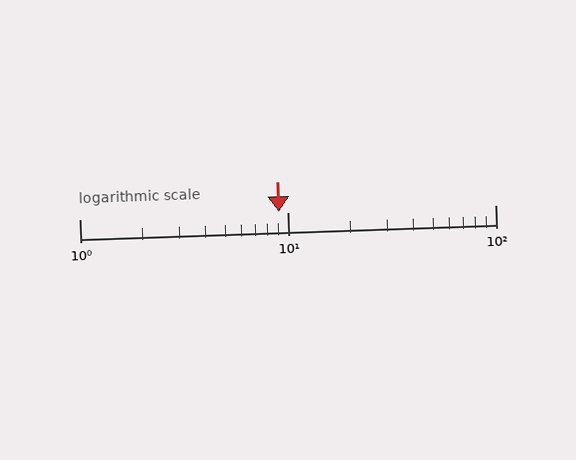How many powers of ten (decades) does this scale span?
The scale spans 2 decades, from 1 to 100.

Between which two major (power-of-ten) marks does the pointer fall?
The pointer is between 1 and 10.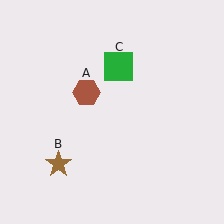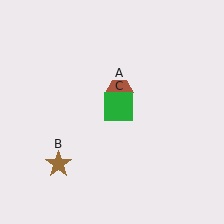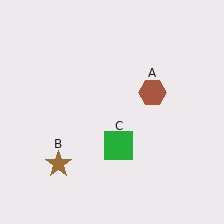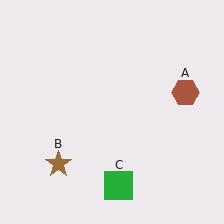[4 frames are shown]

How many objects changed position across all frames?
2 objects changed position: brown hexagon (object A), green square (object C).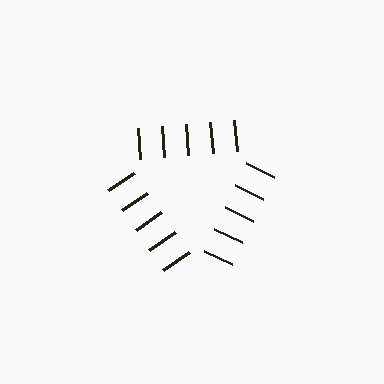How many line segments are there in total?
15 — 5 along each of the 3 edges.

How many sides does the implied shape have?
3 sides — the line-ends trace a triangle.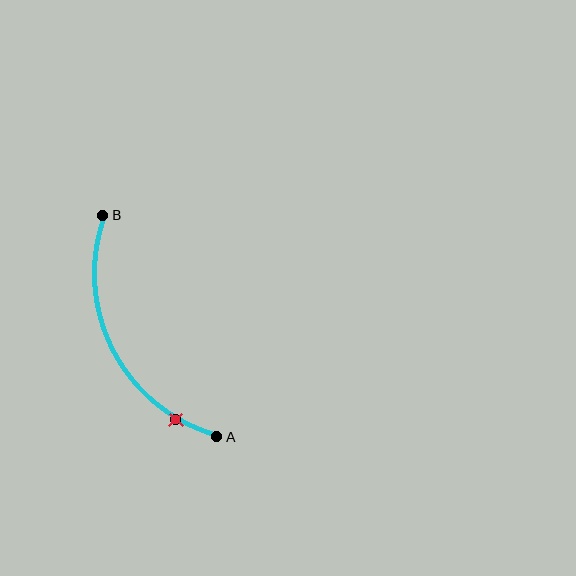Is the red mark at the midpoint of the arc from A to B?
No. The red mark lies on the arc but is closer to endpoint A. The arc midpoint would be at the point on the curve equidistant along the arc from both A and B.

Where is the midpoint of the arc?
The arc midpoint is the point on the curve farthest from the straight line joining A and B. It sits to the left of that line.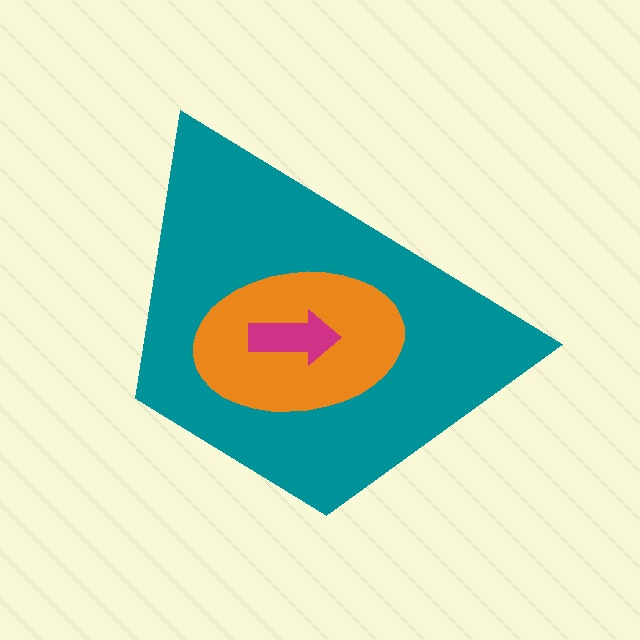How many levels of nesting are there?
3.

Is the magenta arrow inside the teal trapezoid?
Yes.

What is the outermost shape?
The teal trapezoid.